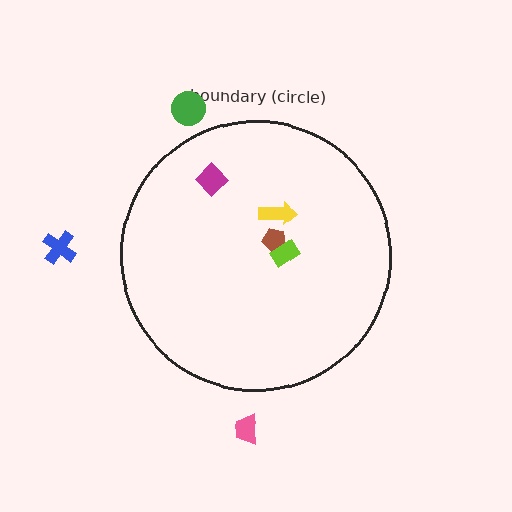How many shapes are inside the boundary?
4 inside, 3 outside.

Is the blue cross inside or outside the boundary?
Outside.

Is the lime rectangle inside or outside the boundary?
Inside.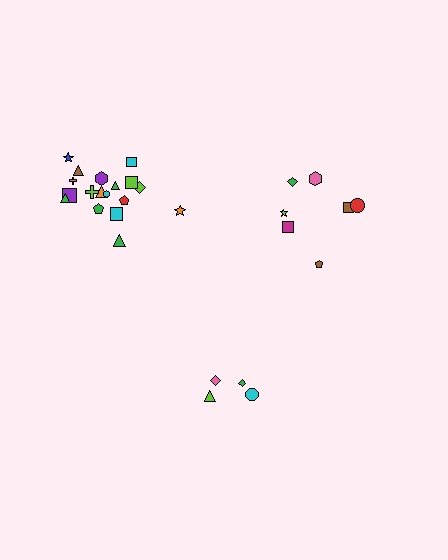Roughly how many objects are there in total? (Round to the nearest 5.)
Roughly 30 objects in total.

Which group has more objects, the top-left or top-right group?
The top-left group.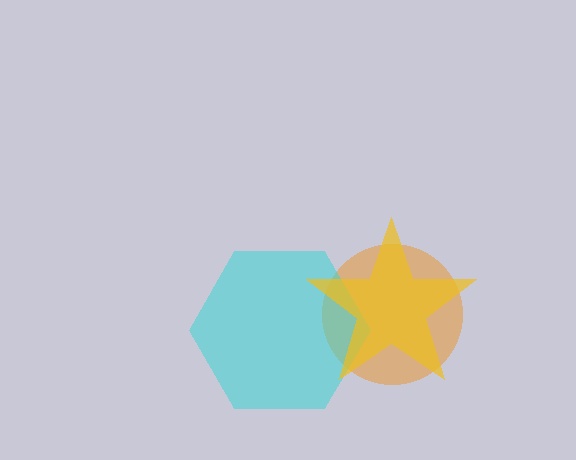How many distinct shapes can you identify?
There are 3 distinct shapes: an orange circle, a cyan hexagon, a yellow star.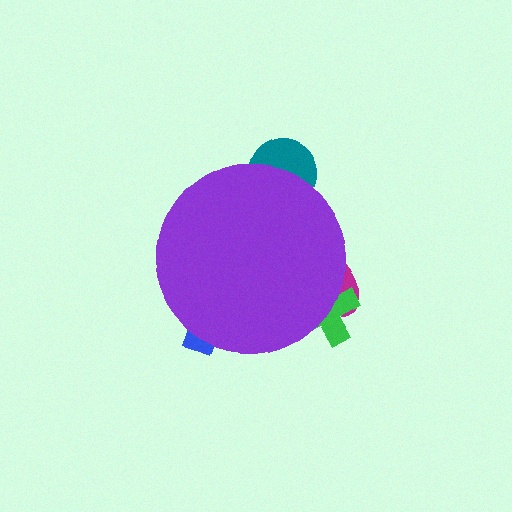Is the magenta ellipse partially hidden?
Yes, the magenta ellipse is partially hidden behind the purple circle.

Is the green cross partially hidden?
Yes, the green cross is partially hidden behind the purple circle.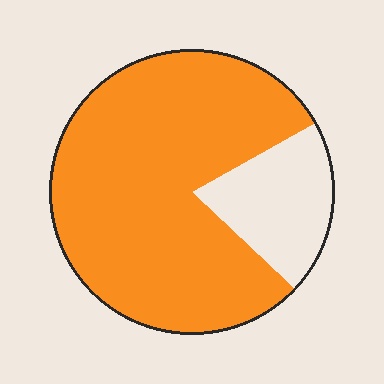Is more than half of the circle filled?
Yes.